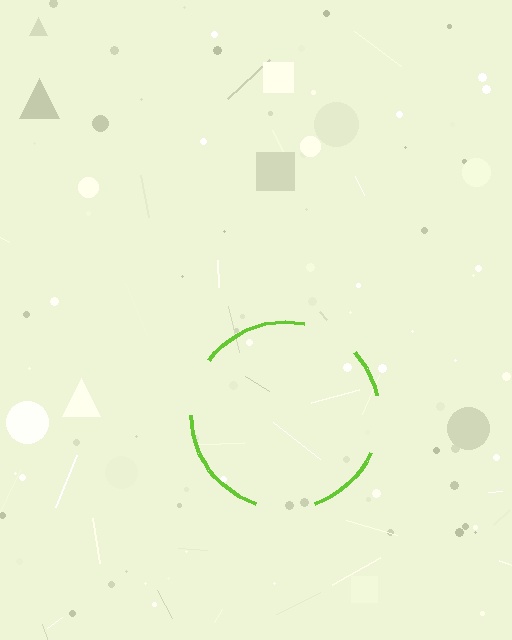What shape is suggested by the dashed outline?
The dashed outline suggests a circle.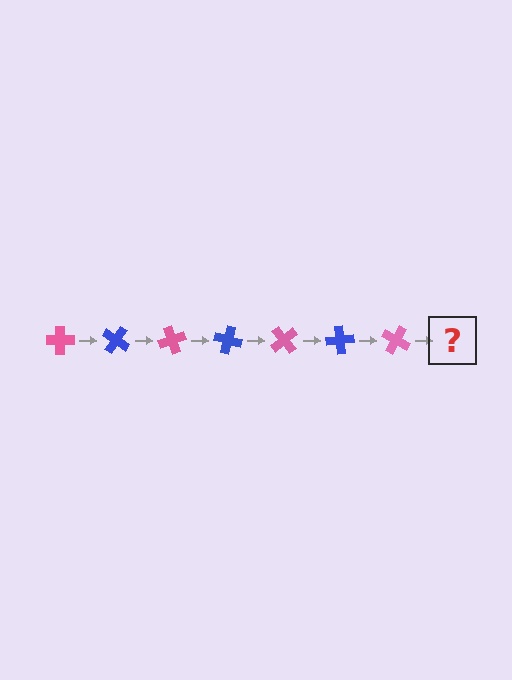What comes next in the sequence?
The next element should be a blue cross, rotated 245 degrees from the start.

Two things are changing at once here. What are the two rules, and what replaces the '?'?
The two rules are that it rotates 35 degrees each step and the color cycles through pink and blue. The '?' should be a blue cross, rotated 245 degrees from the start.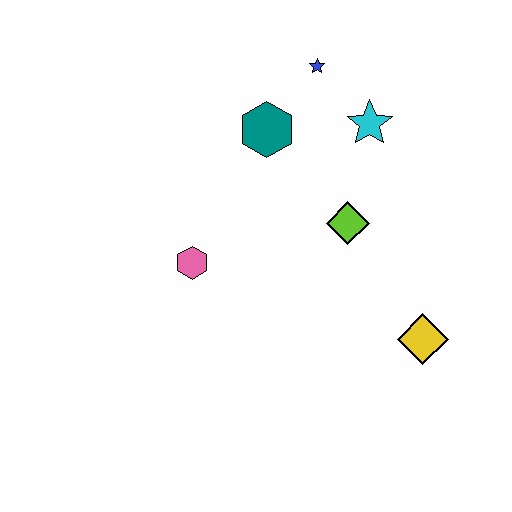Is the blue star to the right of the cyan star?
No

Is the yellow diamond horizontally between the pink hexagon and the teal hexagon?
No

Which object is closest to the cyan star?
The blue star is closest to the cyan star.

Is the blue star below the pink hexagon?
No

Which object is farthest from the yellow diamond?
The blue star is farthest from the yellow diamond.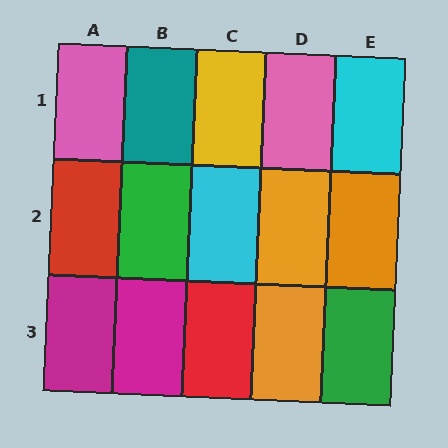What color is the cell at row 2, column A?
Red.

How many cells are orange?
3 cells are orange.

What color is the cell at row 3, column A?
Magenta.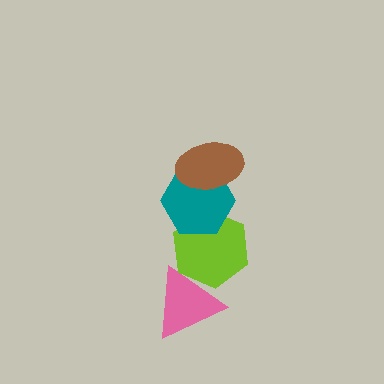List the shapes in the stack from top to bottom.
From top to bottom: the brown ellipse, the teal hexagon, the lime hexagon, the pink triangle.